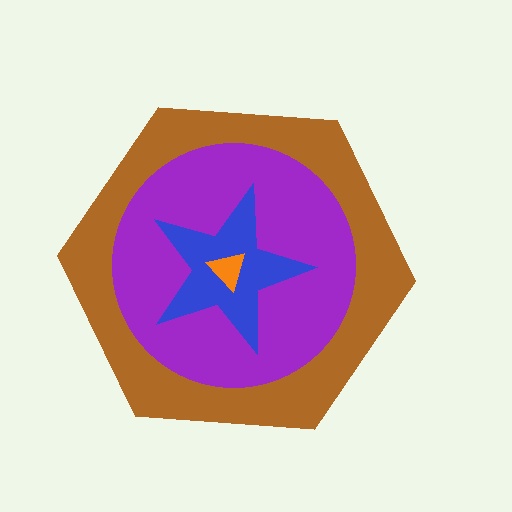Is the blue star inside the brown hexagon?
Yes.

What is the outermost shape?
The brown hexagon.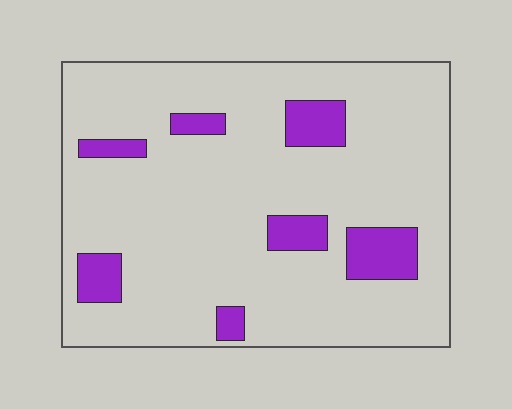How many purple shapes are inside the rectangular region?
7.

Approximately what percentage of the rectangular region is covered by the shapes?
Approximately 15%.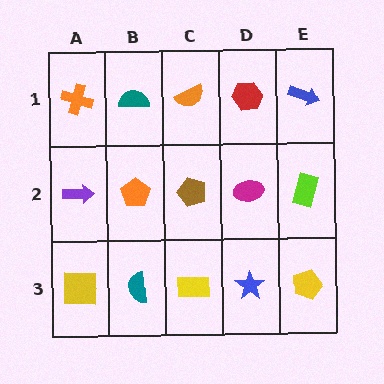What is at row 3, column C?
A yellow rectangle.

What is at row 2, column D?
A magenta ellipse.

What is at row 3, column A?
A yellow square.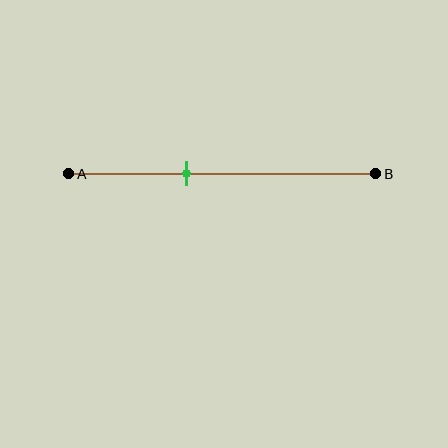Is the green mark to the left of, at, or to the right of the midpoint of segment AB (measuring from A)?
The green mark is to the left of the midpoint of segment AB.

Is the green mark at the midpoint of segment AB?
No, the mark is at about 40% from A, not at the 50% midpoint.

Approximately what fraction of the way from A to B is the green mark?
The green mark is approximately 40% of the way from A to B.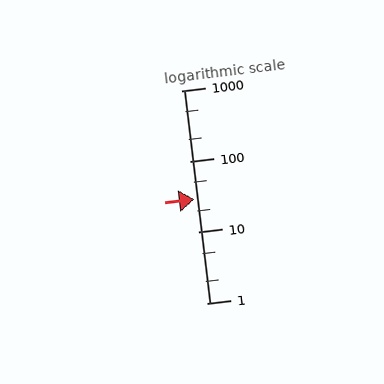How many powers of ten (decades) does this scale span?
The scale spans 3 decades, from 1 to 1000.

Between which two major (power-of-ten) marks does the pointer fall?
The pointer is between 10 and 100.